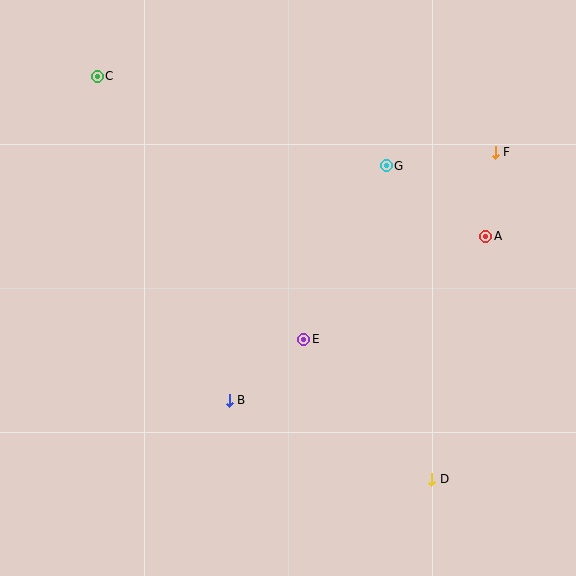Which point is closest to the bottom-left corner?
Point B is closest to the bottom-left corner.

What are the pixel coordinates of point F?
Point F is at (495, 152).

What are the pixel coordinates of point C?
Point C is at (97, 76).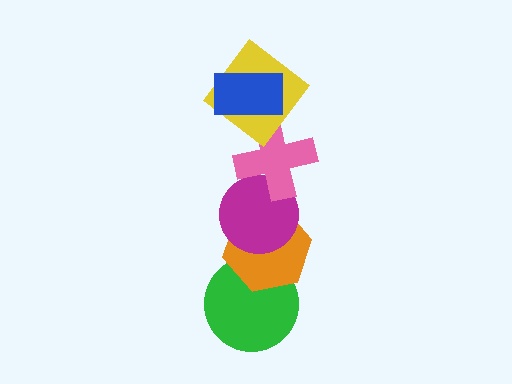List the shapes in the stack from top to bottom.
From top to bottom: the blue rectangle, the yellow diamond, the pink cross, the magenta circle, the orange hexagon, the green circle.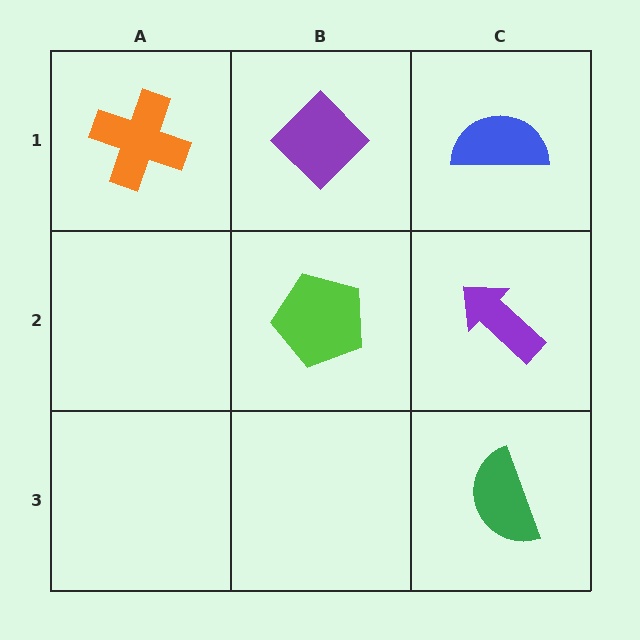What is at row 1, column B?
A purple diamond.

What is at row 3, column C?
A green semicircle.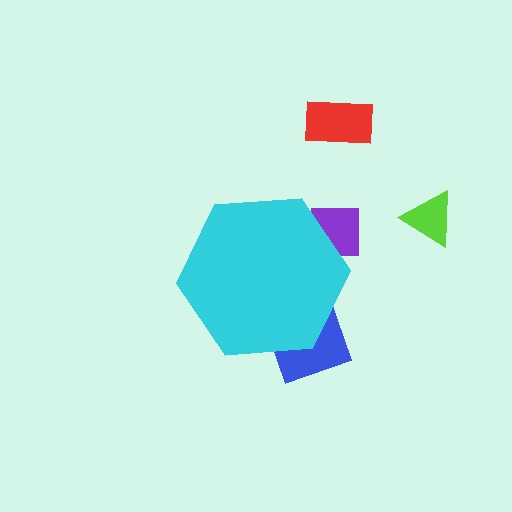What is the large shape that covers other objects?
A cyan hexagon.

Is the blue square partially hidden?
Yes, the blue square is partially hidden behind the cyan hexagon.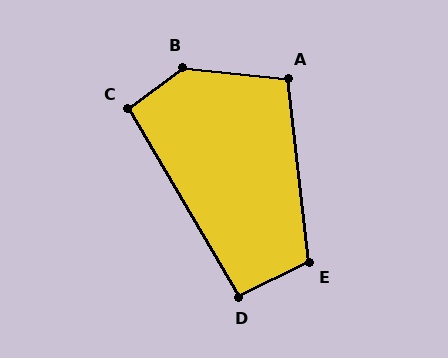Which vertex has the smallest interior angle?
D, at approximately 94 degrees.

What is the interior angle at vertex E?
Approximately 110 degrees (obtuse).